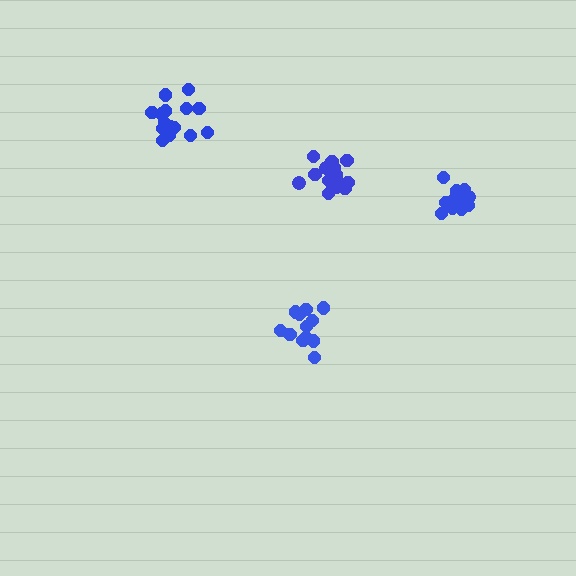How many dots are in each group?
Group 1: 15 dots, Group 2: 17 dots, Group 3: 12 dots, Group 4: 12 dots (56 total).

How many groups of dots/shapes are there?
There are 4 groups.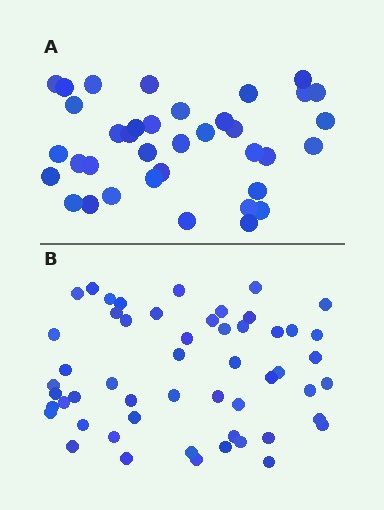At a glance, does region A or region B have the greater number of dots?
Region B (the bottom region) has more dots.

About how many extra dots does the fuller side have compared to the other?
Region B has approximately 15 more dots than region A.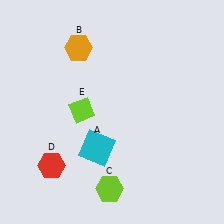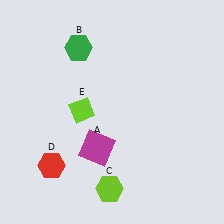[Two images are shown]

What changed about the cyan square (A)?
In Image 1, A is cyan. In Image 2, it changed to magenta.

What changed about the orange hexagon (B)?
In Image 1, B is orange. In Image 2, it changed to green.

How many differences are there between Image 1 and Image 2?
There are 2 differences between the two images.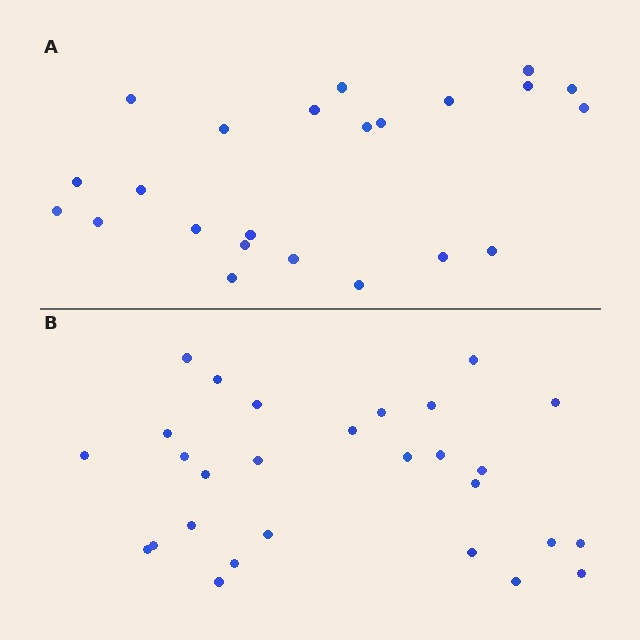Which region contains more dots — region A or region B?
Region B (the bottom region) has more dots.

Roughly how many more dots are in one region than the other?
Region B has about 5 more dots than region A.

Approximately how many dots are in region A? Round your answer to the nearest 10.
About 20 dots. (The exact count is 23, which rounds to 20.)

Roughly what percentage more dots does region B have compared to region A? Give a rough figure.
About 20% more.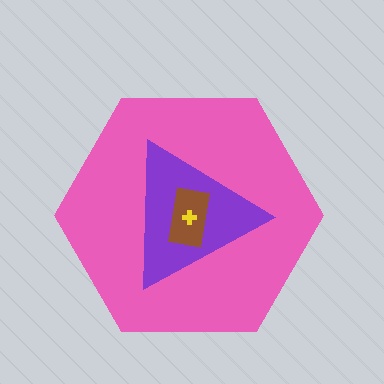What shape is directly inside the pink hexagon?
The purple triangle.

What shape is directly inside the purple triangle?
The brown rectangle.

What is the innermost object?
The yellow cross.